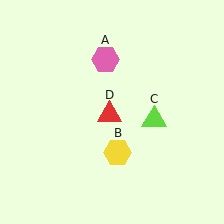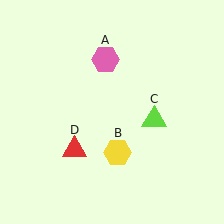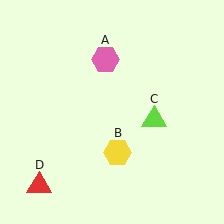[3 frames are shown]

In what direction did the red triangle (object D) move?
The red triangle (object D) moved down and to the left.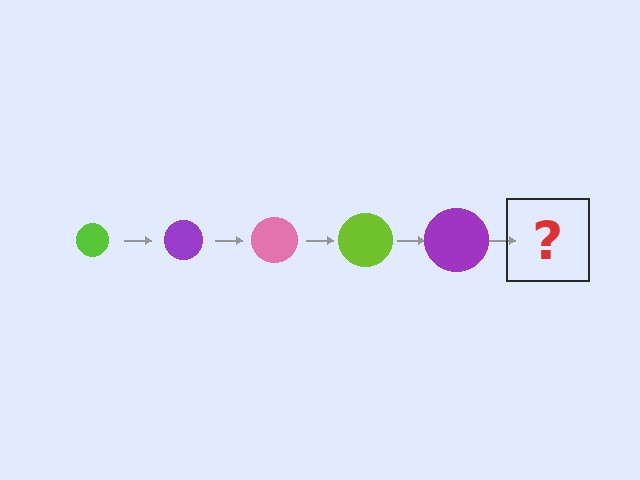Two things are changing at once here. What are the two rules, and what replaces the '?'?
The two rules are that the circle grows larger each step and the color cycles through lime, purple, and pink. The '?' should be a pink circle, larger than the previous one.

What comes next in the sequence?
The next element should be a pink circle, larger than the previous one.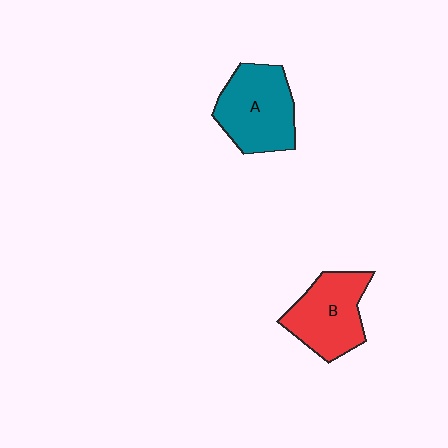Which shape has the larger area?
Shape A (teal).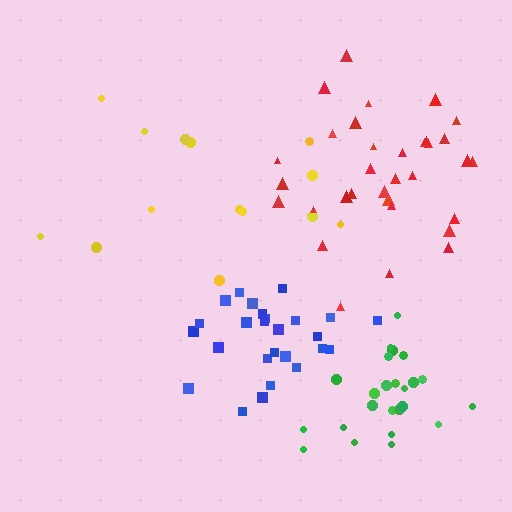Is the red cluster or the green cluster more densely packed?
Green.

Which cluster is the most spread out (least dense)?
Yellow.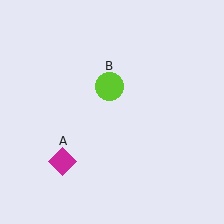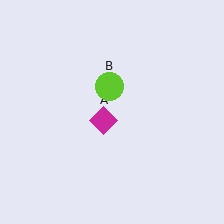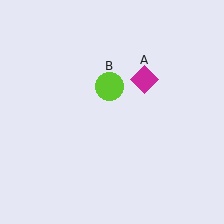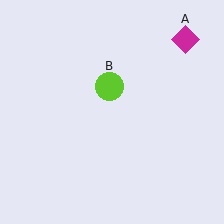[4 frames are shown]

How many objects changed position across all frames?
1 object changed position: magenta diamond (object A).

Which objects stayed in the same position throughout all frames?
Lime circle (object B) remained stationary.